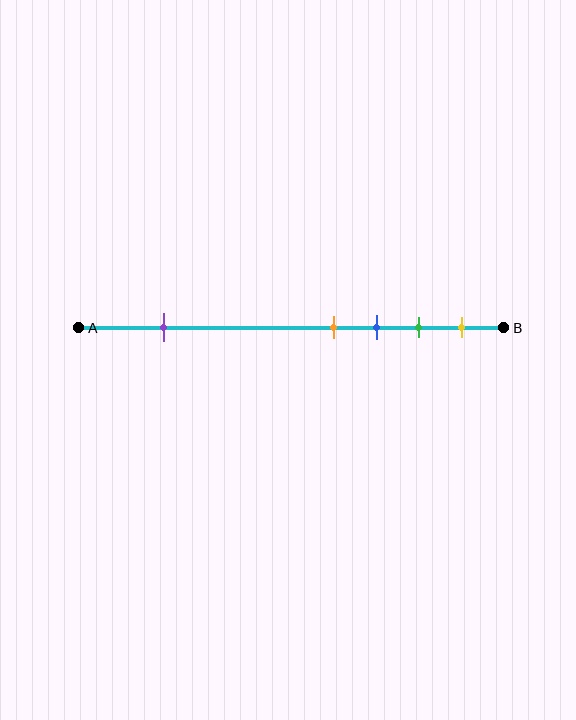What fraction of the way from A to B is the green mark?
The green mark is approximately 80% (0.8) of the way from A to B.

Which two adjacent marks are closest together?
The orange and blue marks are the closest adjacent pair.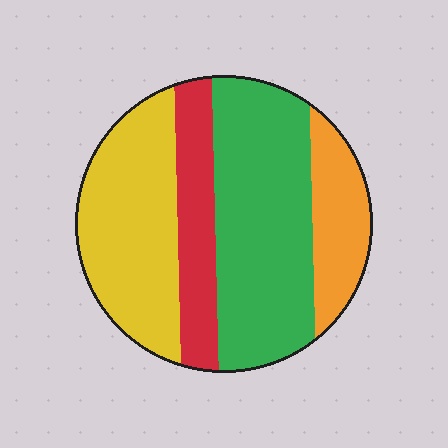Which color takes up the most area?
Green, at roughly 40%.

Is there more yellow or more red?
Yellow.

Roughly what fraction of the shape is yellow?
Yellow takes up about one third (1/3) of the shape.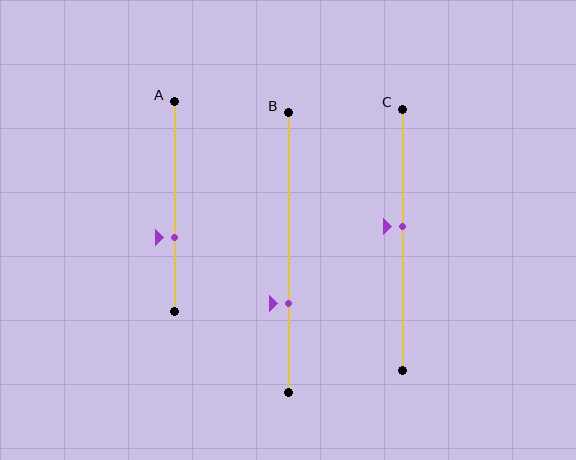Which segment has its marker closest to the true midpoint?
Segment C has its marker closest to the true midpoint.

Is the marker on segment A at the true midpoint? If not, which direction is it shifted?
No, the marker on segment A is shifted downward by about 15% of the segment length.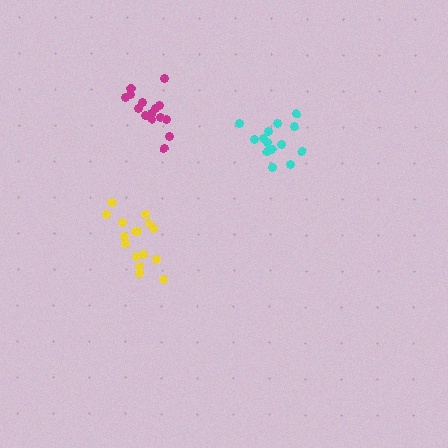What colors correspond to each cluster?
The clusters are colored: yellow, cyan, magenta.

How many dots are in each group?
Group 1: 16 dots, Group 2: 15 dots, Group 3: 15 dots (46 total).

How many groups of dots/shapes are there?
There are 3 groups.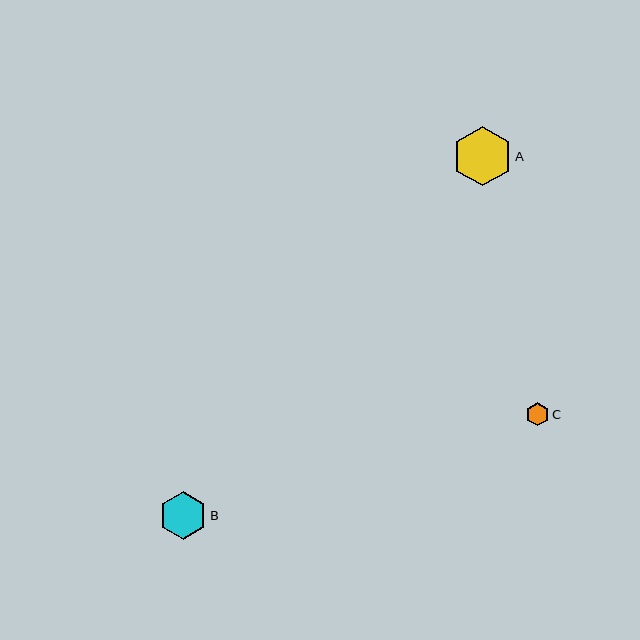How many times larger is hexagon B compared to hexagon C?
Hexagon B is approximately 2.1 times the size of hexagon C.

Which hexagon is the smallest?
Hexagon C is the smallest with a size of approximately 23 pixels.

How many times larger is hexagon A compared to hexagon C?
Hexagon A is approximately 2.6 times the size of hexagon C.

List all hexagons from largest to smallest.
From largest to smallest: A, B, C.